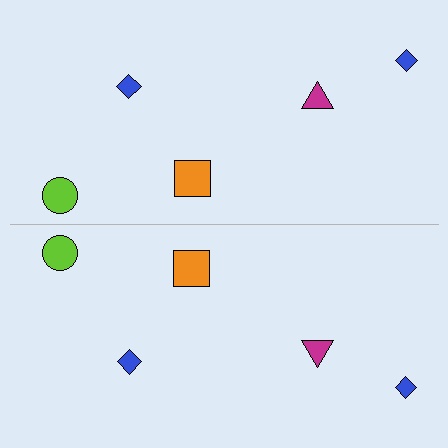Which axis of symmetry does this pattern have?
The pattern has a horizontal axis of symmetry running through the center of the image.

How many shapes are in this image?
There are 10 shapes in this image.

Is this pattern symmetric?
Yes, this pattern has bilateral (reflection) symmetry.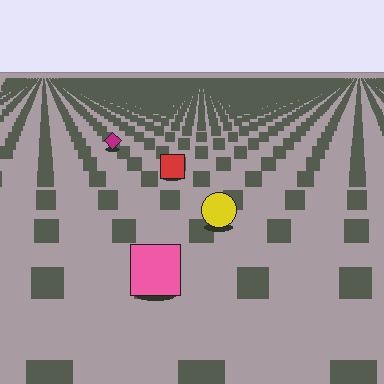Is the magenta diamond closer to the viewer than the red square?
No. The red square is closer — you can tell from the texture gradient: the ground texture is coarser near it.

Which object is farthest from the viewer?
The magenta diamond is farthest from the viewer. It appears smaller and the ground texture around it is denser.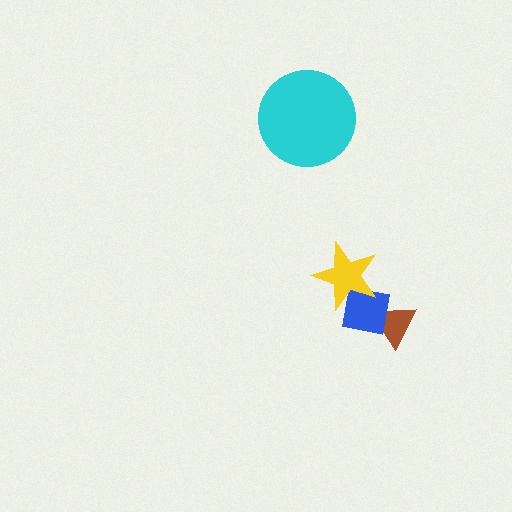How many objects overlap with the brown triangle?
1 object overlaps with the brown triangle.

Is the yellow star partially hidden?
No, no other shape covers it.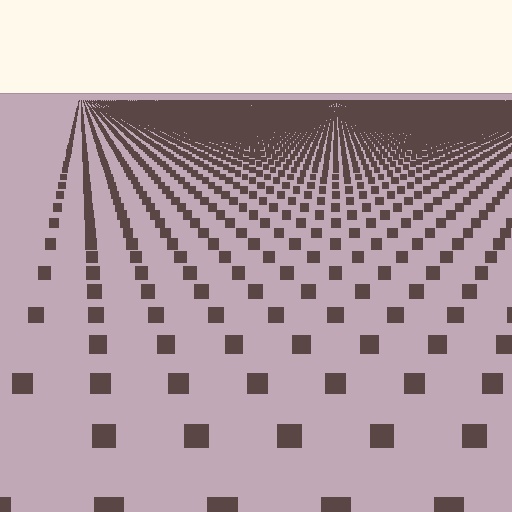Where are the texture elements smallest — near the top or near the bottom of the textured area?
Near the top.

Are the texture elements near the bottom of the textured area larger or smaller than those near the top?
Larger. Near the bottom, elements are closer to the viewer and appear at a bigger on-screen size.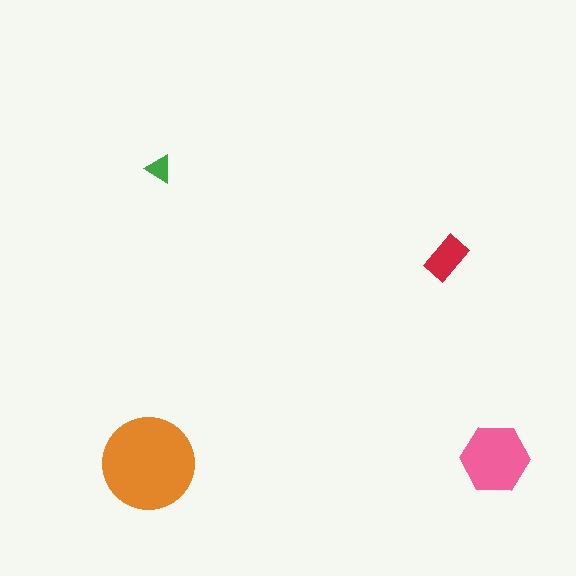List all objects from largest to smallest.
The orange circle, the pink hexagon, the red rectangle, the green triangle.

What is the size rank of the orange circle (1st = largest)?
1st.